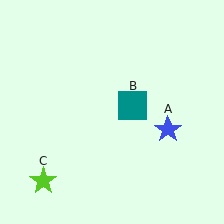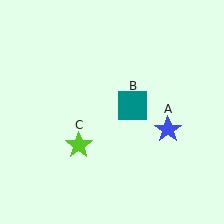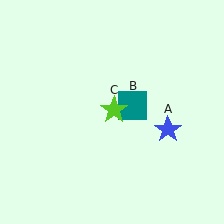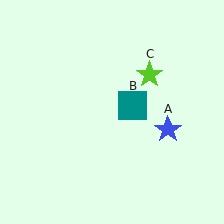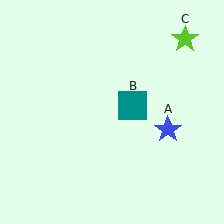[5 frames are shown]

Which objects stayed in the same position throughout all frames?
Blue star (object A) and teal square (object B) remained stationary.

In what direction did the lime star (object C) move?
The lime star (object C) moved up and to the right.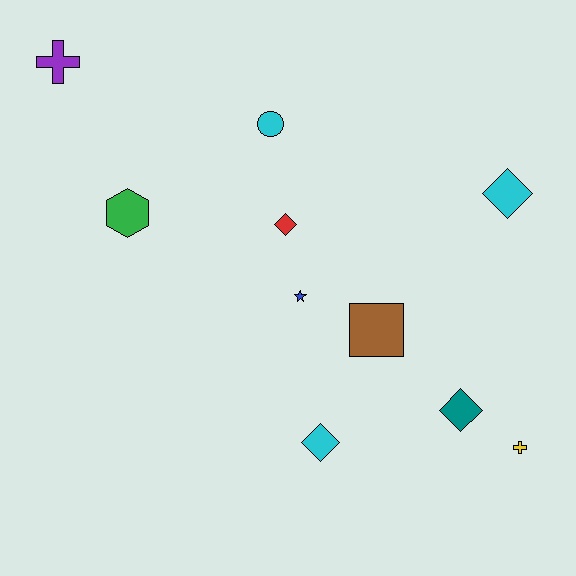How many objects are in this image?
There are 10 objects.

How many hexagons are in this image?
There is 1 hexagon.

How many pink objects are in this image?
There are no pink objects.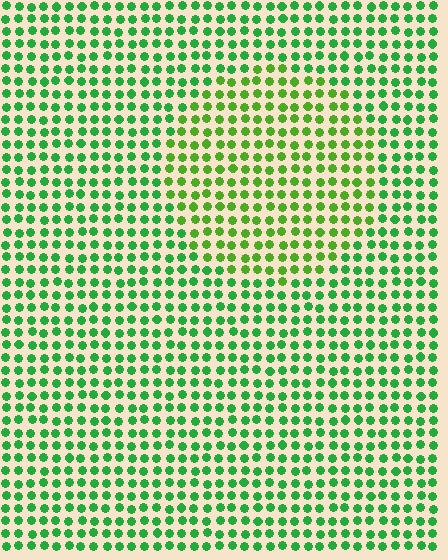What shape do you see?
I see a circle.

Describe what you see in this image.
The image is filled with small green elements in a uniform arrangement. A circle-shaped region is visible where the elements are tinted to a slightly different hue, forming a subtle color boundary.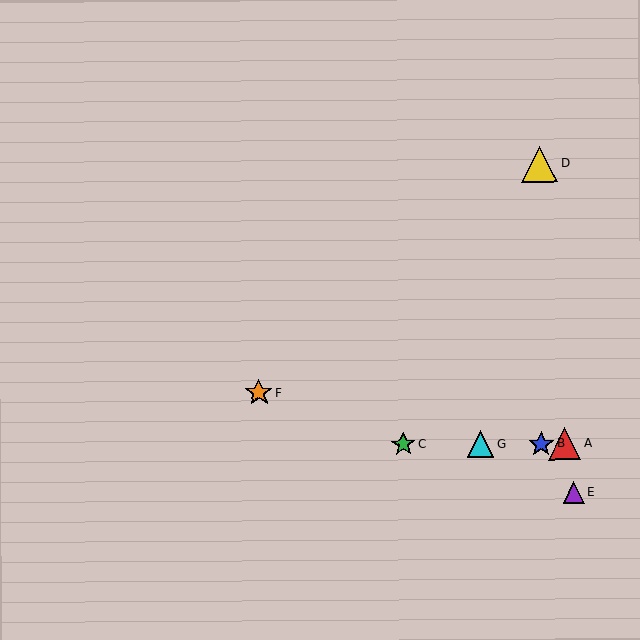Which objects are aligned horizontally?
Objects A, B, C, G are aligned horizontally.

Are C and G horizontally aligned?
Yes, both are at y≈445.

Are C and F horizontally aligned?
No, C is at y≈445 and F is at y≈393.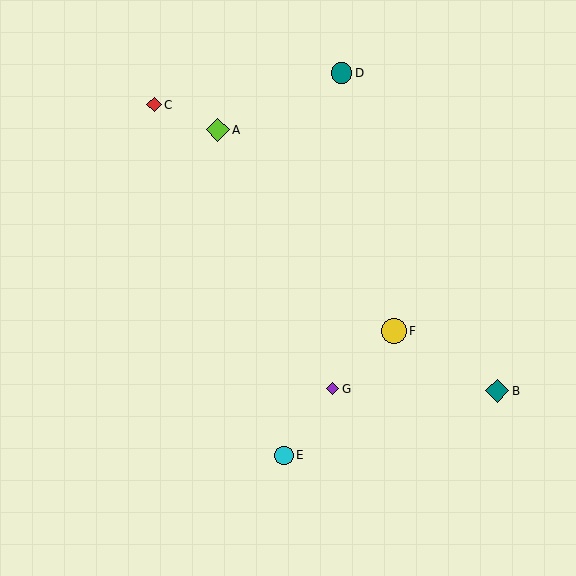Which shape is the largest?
The yellow circle (labeled F) is the largest.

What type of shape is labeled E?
Shape E is a cyan circle.